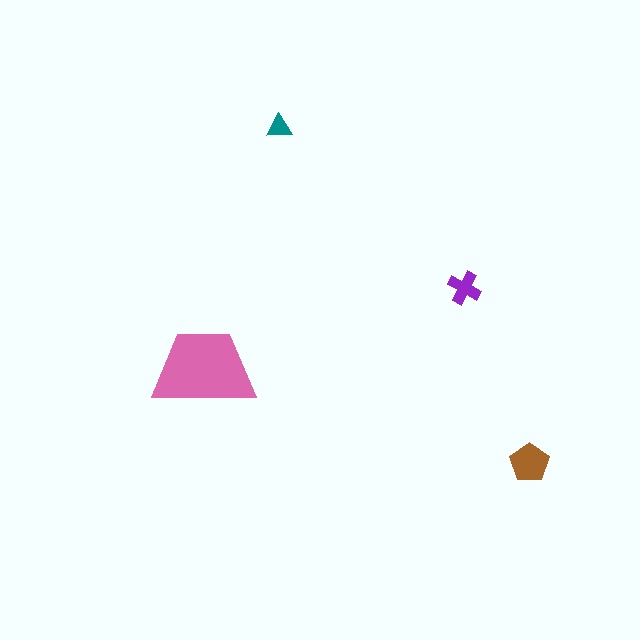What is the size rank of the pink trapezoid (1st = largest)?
1st.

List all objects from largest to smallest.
The pink trapezoid, the brown pentagon, the purple cross, the teal triangle.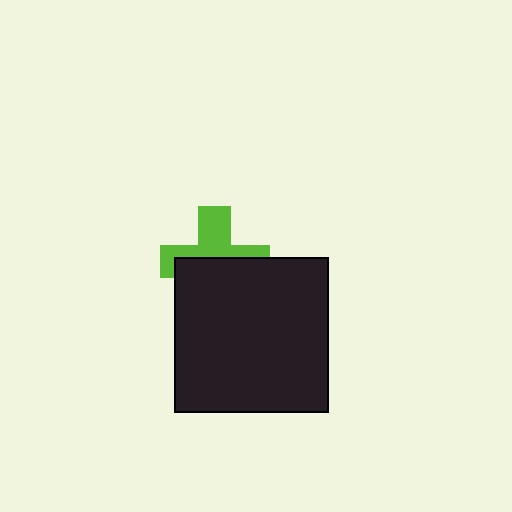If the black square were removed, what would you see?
You would see the complete lime cross.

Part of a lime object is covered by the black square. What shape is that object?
It is a cross.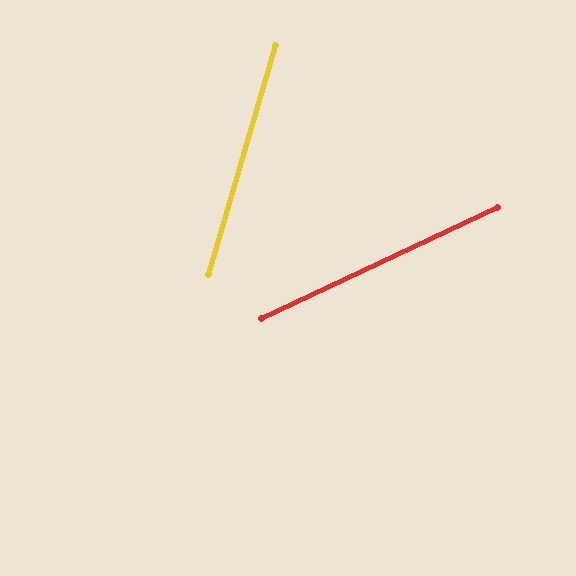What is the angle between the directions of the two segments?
Approximately 49 degrees.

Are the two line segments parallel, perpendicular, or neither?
Neither parallel nor perpendicular — they differ by about 49°.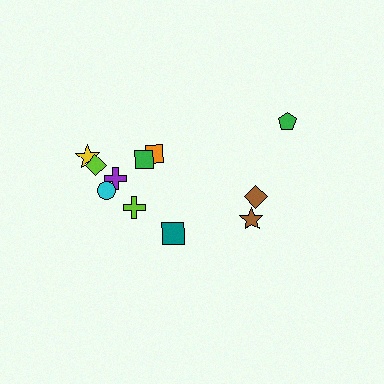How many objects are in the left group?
There are 7 objects.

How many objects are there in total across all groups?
There are 11 objects.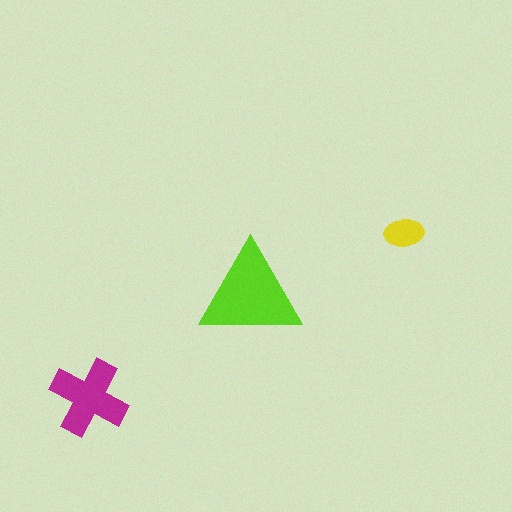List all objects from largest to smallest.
The lime triangle, the magenta cross, the yellow ellipse.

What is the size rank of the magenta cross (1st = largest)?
2nd.